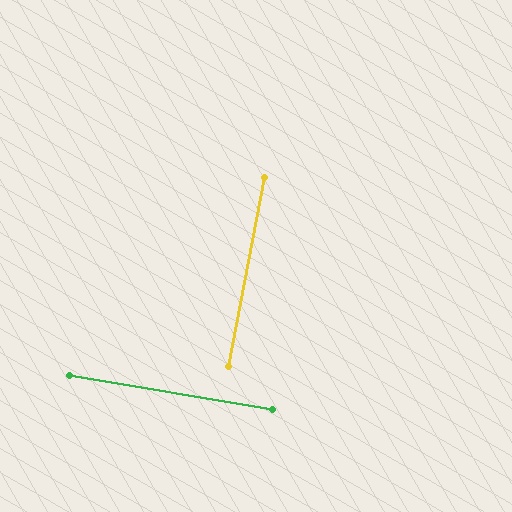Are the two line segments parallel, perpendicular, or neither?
Perpendicular — they meet at approximately 89°.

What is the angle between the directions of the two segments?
Approximately 89 degrees.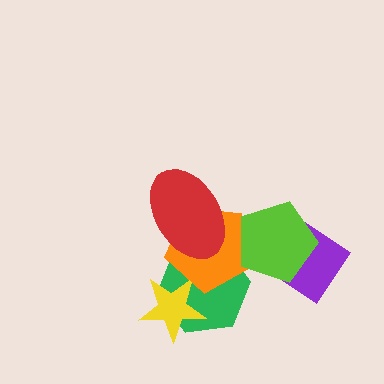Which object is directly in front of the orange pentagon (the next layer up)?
The red ellipse is directly in front of the orange pentagon.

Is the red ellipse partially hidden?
No, no other shape covers it.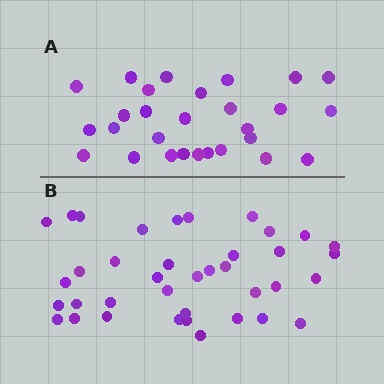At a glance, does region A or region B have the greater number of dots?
Region B (the bottom region) has more dots.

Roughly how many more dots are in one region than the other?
Region B has roughly 10 or so more dots than region A.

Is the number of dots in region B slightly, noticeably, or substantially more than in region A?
Region B has noticeably more, but not dramatically so. The ratio is roughly 1.4 to 1.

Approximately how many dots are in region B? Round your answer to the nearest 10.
About 40 dots. (The exact count is 38, which rounds to 40.)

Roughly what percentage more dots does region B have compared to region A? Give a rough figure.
About 35% more.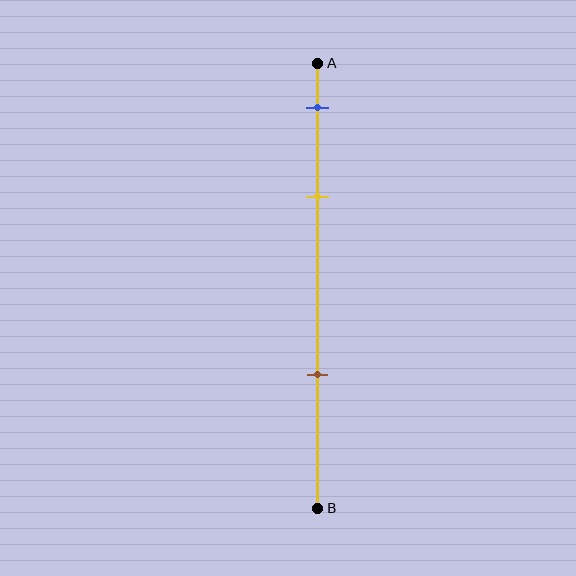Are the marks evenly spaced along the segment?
No, the marks are not evenly spaced.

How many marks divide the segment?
There are 3 marks dividing the segment.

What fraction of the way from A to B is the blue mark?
The blue mark is approximately 10% (0.1) of the way from A to B.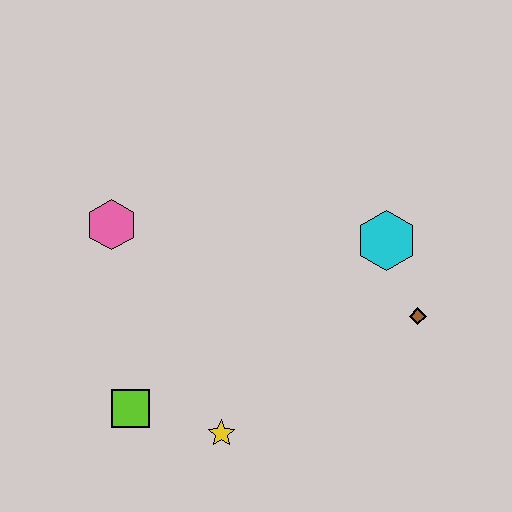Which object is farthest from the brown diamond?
The pink hexagon is farthest from the brown diamond.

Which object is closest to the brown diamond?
The cyan hexagon is closest to the brown diamond.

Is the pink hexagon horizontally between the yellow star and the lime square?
No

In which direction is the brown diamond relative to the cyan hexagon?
The brown diamond is below the cyan hexagon.